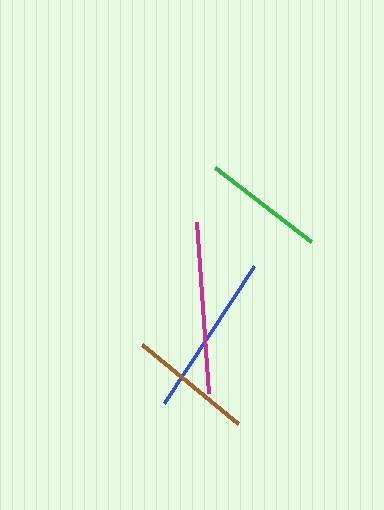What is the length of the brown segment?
The brown segment is approximately 124 pixels long.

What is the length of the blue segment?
The blue segment is approximately 165 pixels long.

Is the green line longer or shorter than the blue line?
The blue line is longer than the green line.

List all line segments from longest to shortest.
From longest to shortest: magenta, blue, brown, green.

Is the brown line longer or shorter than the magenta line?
The magenta line is longer than the brown line.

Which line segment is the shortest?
The green line is the shortest at approximately 122 pixels.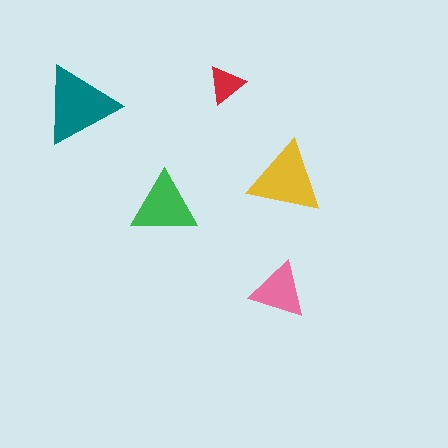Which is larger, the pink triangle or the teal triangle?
The teal one.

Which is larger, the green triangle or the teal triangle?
The teal one.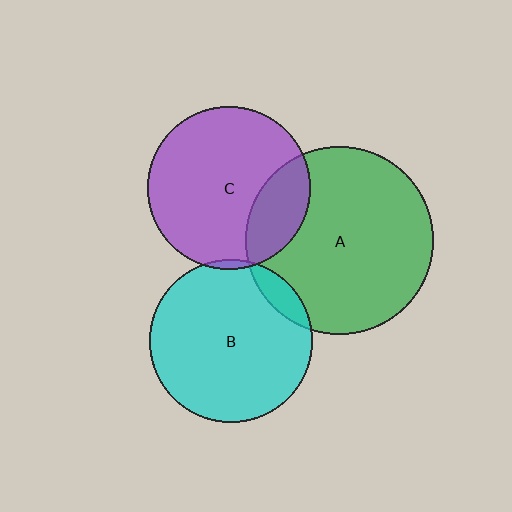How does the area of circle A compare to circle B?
Approximately 1.3 times.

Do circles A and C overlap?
Yes.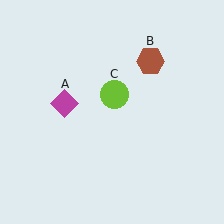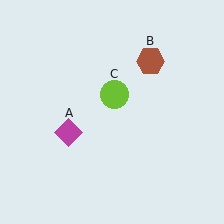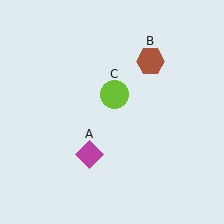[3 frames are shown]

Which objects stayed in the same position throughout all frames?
Brown hexagon (object B) and lime circle (object C) remained stationary.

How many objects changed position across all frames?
1 object changed position: magenta diamond (object A).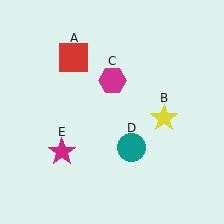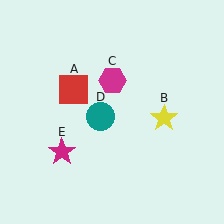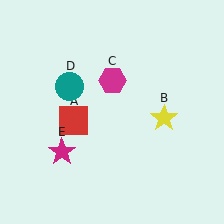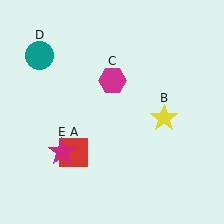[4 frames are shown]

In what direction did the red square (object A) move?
The red square (object A) moved down.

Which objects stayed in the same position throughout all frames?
Yellow star (object B) and magenta hexagon (object C) and magenta star (object E) remained stationary.